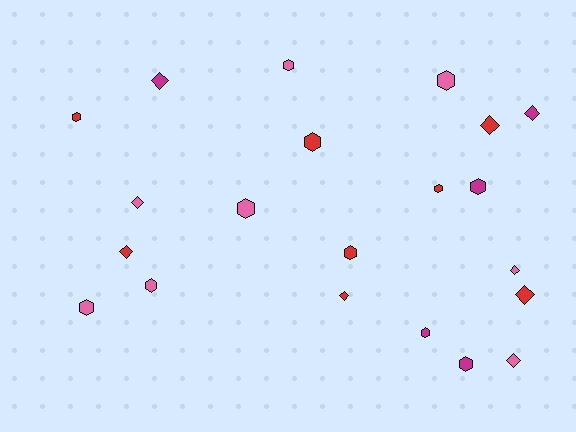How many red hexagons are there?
There are 4 red hexagons.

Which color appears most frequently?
Red, with 8 objects.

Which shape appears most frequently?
Hexagon, with 12 objects.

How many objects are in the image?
There are 21 objects.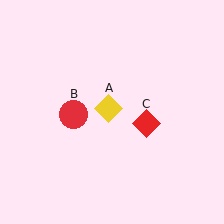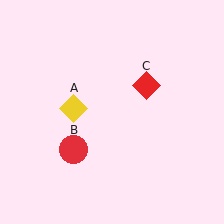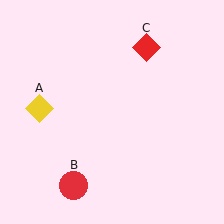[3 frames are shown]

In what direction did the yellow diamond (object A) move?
The yellow diamond (object A) moved left.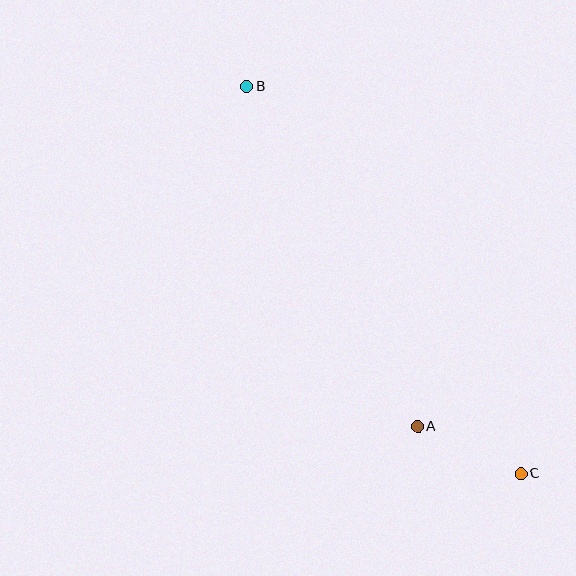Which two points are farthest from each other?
Points B and C are farthest from each other.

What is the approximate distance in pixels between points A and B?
The distance between A and B is approximately 380 pixels.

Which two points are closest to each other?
Points A and C are closest to each other.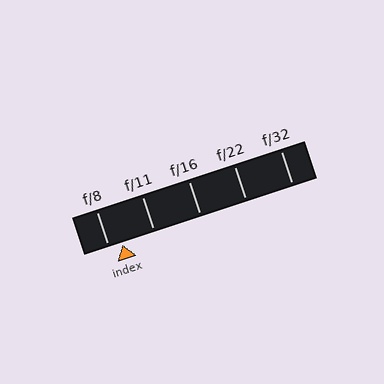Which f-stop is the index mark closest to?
The index mark is closest to f/8.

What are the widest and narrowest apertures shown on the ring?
The widest aperture shown is f/8 and the narrowest is f/32.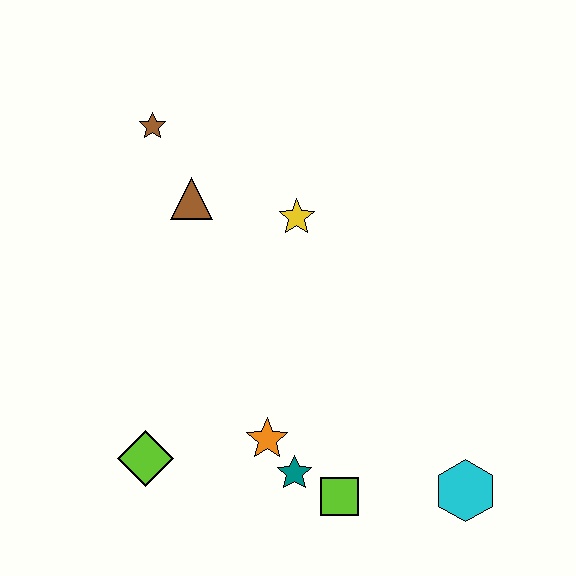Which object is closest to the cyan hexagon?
The lime square is closest to the cyan hexagon.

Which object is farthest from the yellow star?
The cyan hexagon is farthest from the yellow star.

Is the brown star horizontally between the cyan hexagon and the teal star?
No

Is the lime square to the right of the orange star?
Yes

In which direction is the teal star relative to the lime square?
The teal star is to the left of the lime square.